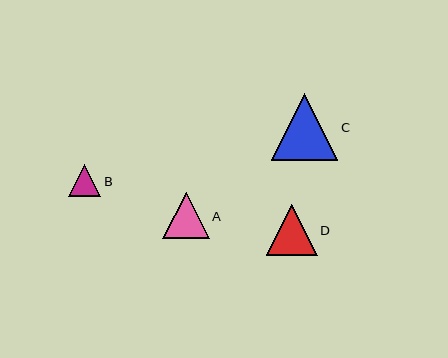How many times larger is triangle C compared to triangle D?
Triangle C is approximately 1.3 times the size of triangle D.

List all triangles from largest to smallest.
From largest to smallest: C, D, A, B.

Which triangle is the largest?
Triangle C is the largest with a size of approximately 67 pixels.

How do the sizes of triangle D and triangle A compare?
Triangle D and triangle A are approximately the same size.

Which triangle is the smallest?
Triangle B is the smallest with a size of approximately 32 pixels.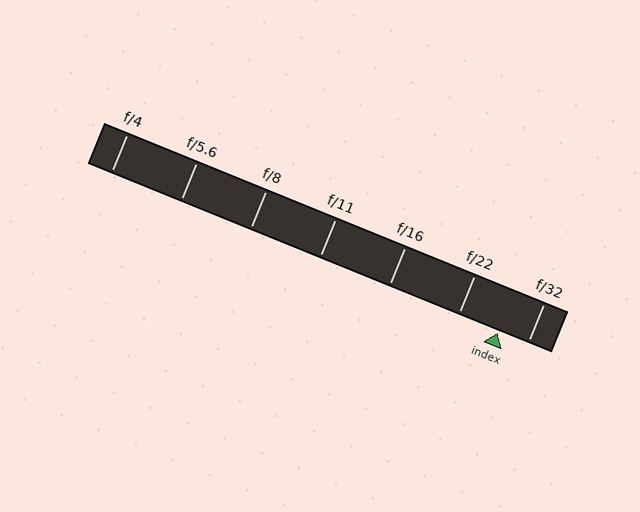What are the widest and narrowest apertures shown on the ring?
The widest aperture shown is f/4 and the narrowest is f/32.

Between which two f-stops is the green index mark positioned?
The index mark is between f/22 and f/32.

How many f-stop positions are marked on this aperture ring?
There are 7 f-stop positions marked.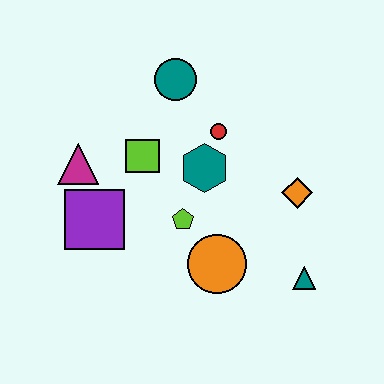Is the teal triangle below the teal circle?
Yes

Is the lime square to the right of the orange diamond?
No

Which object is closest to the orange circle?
The lime pentagon is closest to the orange circle.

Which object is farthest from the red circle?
The teal triangle is farthest from the red circle.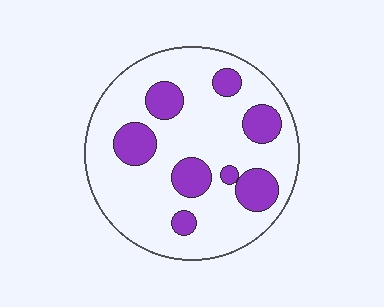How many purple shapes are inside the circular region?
8.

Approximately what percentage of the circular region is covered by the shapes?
Approximately 25%.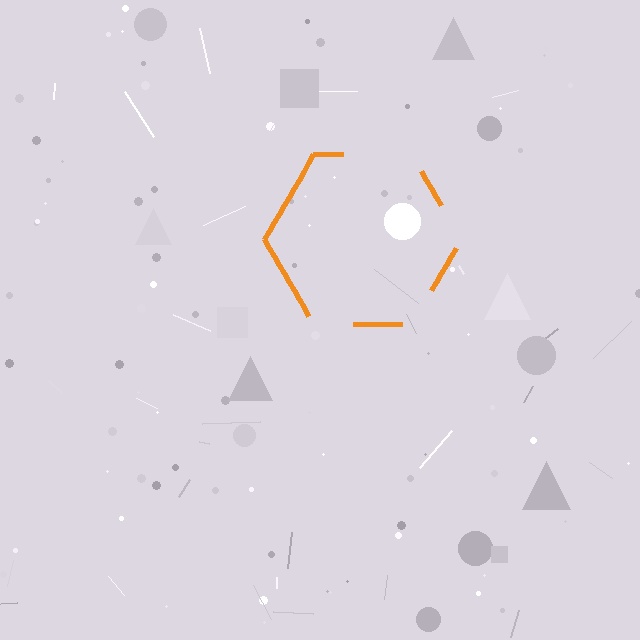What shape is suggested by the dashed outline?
The dashed outline suggests a hexagon.